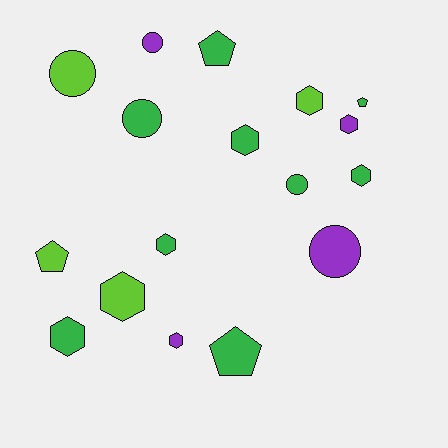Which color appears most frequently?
Green, with 9 objects.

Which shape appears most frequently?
Hexagon, with 8 objects.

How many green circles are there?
There are 2 green circles.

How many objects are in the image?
There are 17 objects.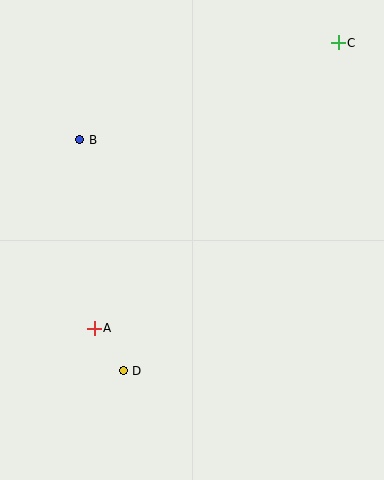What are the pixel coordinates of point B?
Point B is at (80, 140).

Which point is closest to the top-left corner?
Point B is closest to the top-left corner.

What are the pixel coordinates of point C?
Point C is at (338, 43).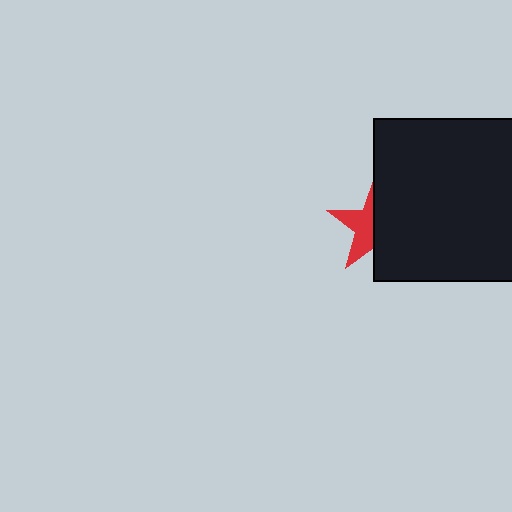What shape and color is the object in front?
The object in front is a black square.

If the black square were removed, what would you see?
You would see the complete red star.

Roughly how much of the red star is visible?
About half of it is visible (roughly 46%).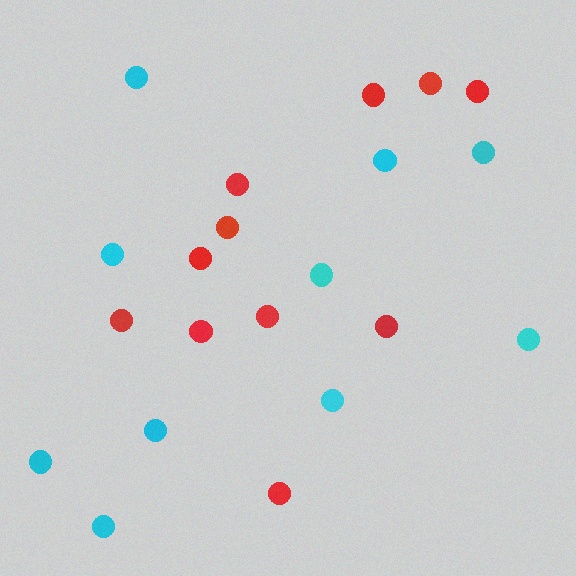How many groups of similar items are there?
There are 2 groups: one group of red circles (11) and one group of cyan circles (10).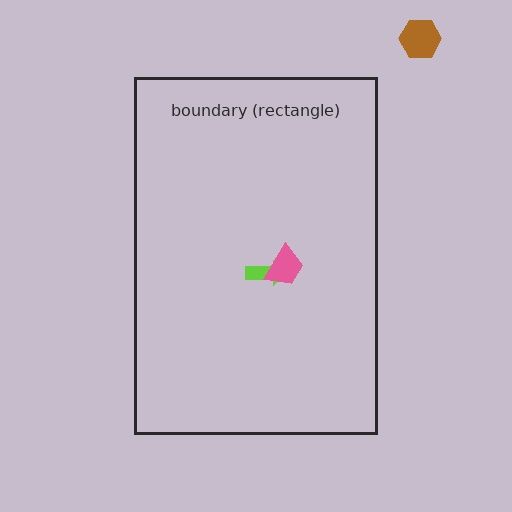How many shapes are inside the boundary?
2 inside, 1 outside.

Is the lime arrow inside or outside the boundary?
Inside.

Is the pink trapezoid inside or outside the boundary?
Inside.